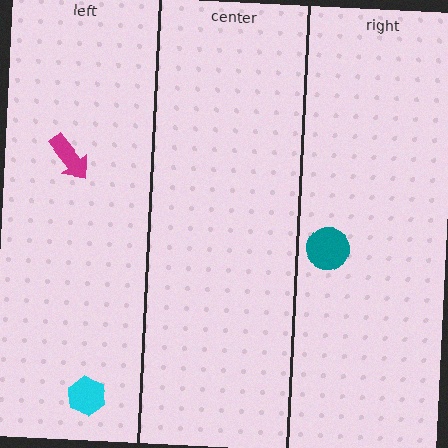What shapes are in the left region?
The magenta arrow, the cyan hexagon.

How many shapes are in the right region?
1.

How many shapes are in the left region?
2.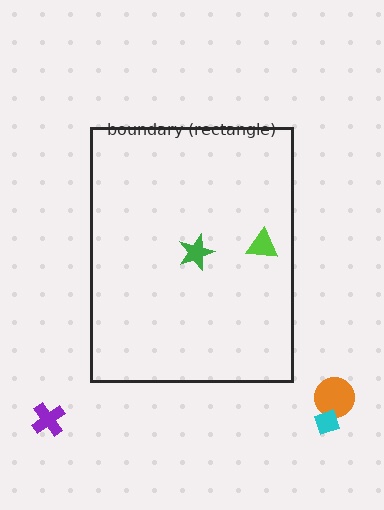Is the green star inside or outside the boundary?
Inside.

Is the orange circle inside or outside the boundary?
Outside.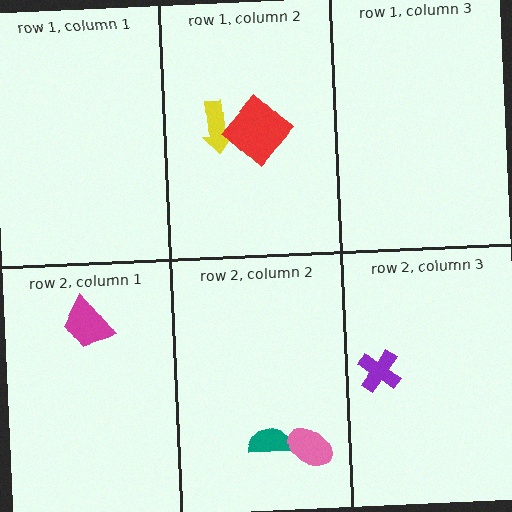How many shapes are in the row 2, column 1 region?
1.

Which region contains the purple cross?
The row 2, column 3 region.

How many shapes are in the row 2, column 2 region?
2.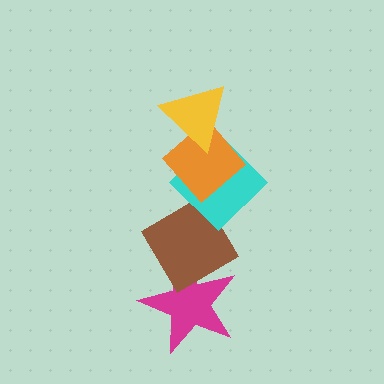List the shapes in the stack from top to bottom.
From top to bottom: the yellow triangle, the orange diamond, the cyan diamond, the brown diamond, the magenta star.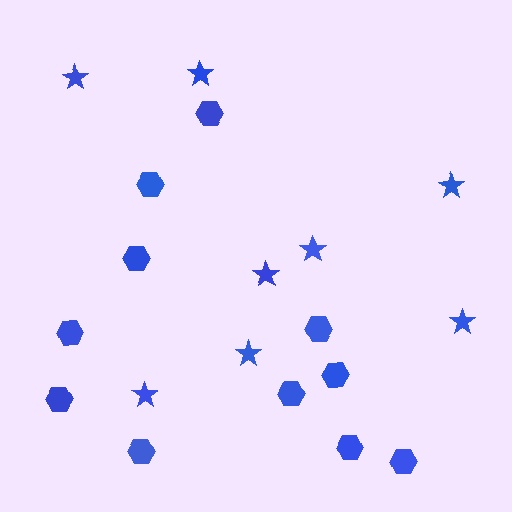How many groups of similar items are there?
There are 2 groups: one group of hexagons (11) and one group of stars (8).